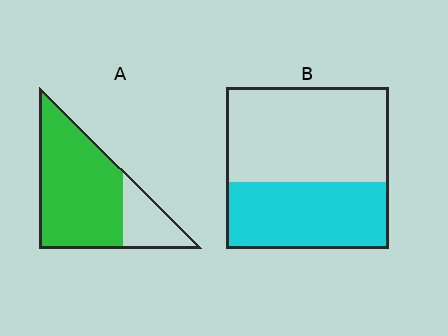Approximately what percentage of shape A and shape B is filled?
A is approximately 75% and B is approximately 40%.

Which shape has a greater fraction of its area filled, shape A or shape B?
Shape A.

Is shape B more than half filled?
No.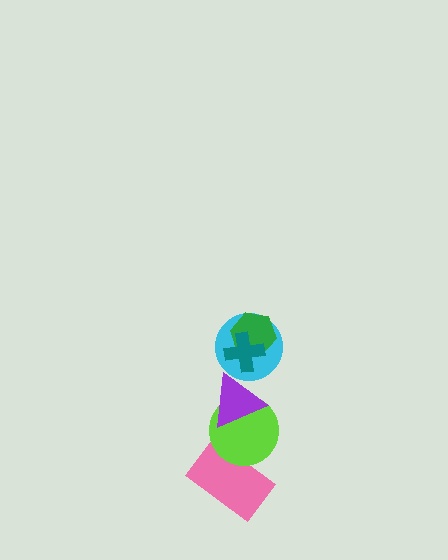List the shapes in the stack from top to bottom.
From top to bottom: the teal cross, the green hexagon, the cyan circle, the purple triangle, the lime circle, the pink rectangle.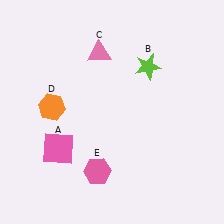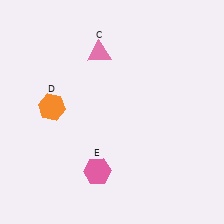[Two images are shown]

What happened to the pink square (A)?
The pink square (A) was removed in Image 2. It was in the bottom-left area of Image 1.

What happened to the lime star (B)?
The lime star (B) was removed in Image 2. It was in the top-right area of Image 1.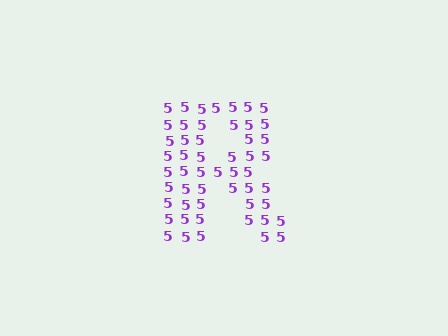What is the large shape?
The large shape is the letter R.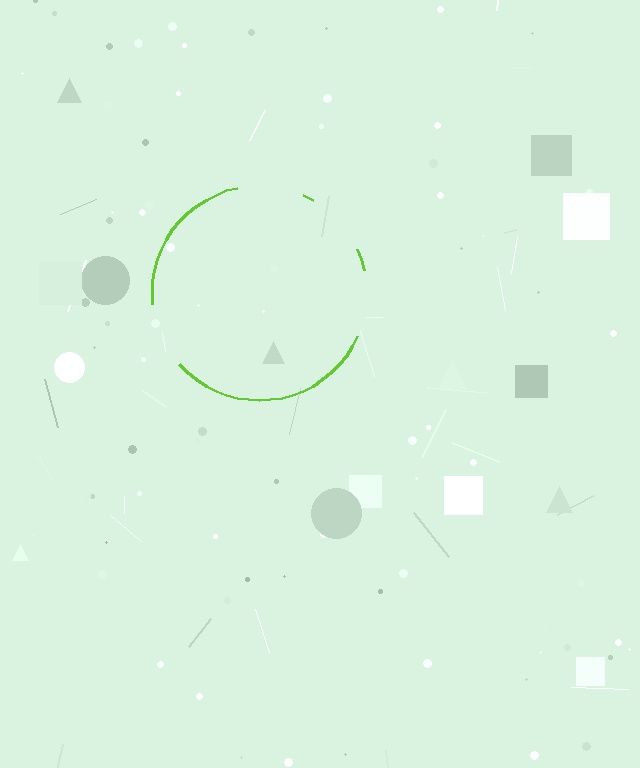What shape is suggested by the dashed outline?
The dashed outline suggests a circle.